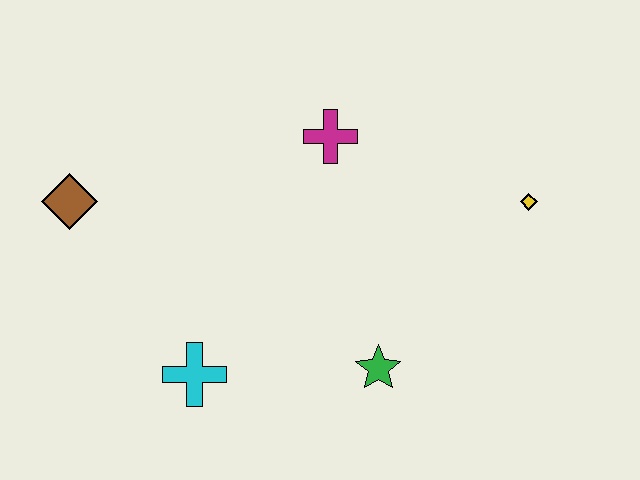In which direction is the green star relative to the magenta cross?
The green star is below the magenta cross.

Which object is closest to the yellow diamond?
The magenta cross is closest to the yellow diamond.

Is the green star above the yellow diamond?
No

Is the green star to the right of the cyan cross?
Yes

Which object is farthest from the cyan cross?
The yellow diamond is farthest from the cyan cross.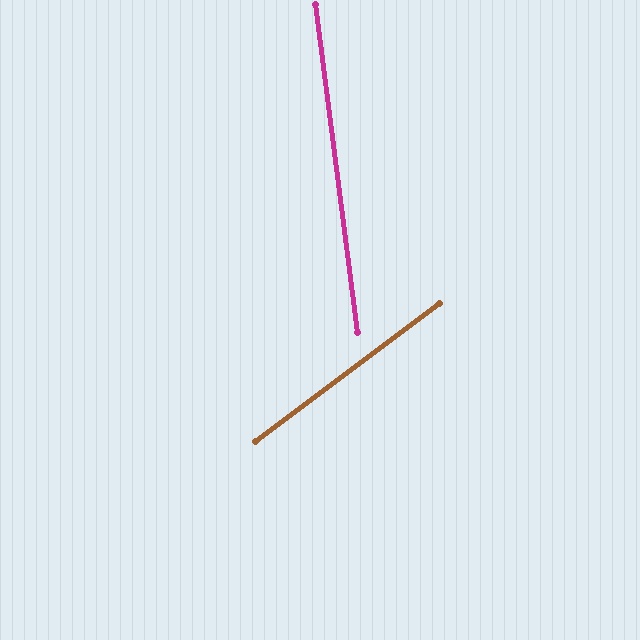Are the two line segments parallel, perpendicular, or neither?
Neither parallel nor perpendicular — they differ by about 61°.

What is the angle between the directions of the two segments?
Approximately 61 degrees.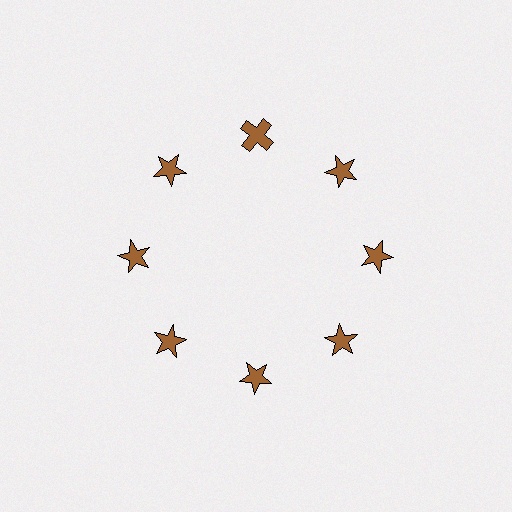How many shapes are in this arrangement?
There are 8 shapes arranged in a ring pattern.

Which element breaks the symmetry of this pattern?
The brown cross at roughly the 12 o'clock position breaks the symmetry. All other shapes are brown stars.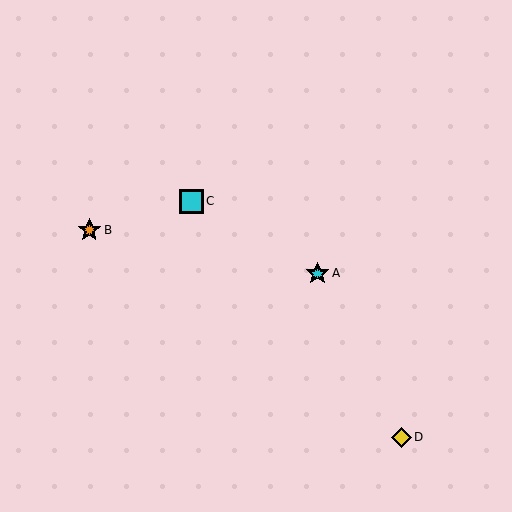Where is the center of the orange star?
The center of the orange star is at (89, 230).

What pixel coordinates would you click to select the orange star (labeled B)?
Click at (89, 230) to select the orange star B.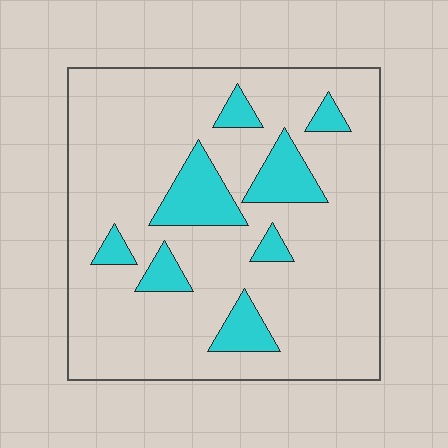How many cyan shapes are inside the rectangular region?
8.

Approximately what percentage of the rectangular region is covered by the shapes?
Approximately 15%.